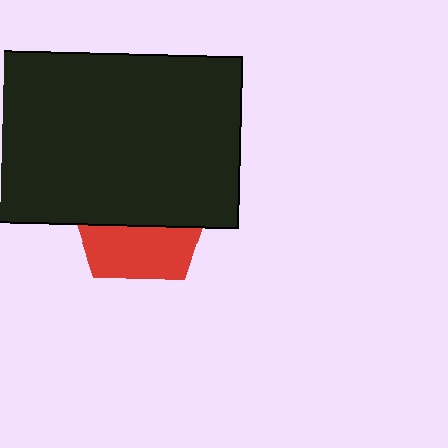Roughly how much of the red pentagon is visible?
A small part of it is visible (roughly 39%).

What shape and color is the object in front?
The object in front is a black rectangle.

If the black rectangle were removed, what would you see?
You would see the complete red pentagon.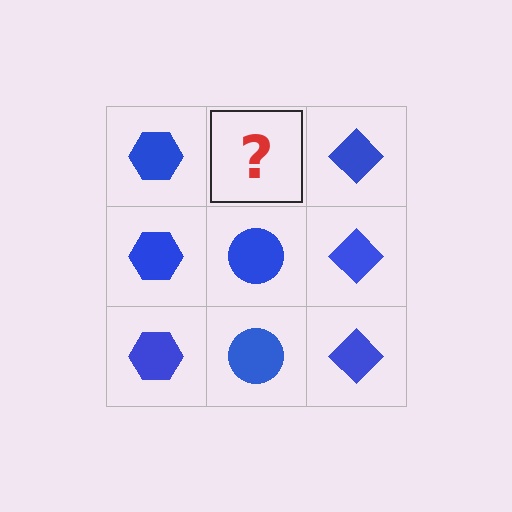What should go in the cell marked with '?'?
The missing cell should contain a blue circle.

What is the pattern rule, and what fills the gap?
The rule is that each column has a consistent shape. The gap should be filled with a blue circle.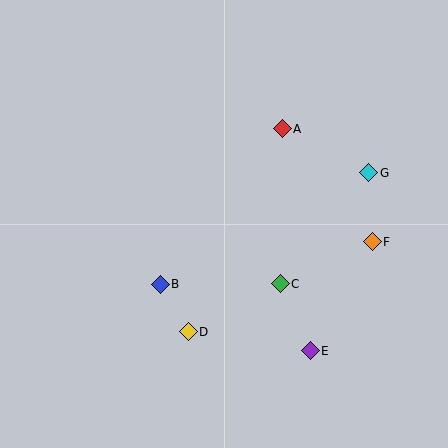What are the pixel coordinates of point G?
Point G is at (369, 173).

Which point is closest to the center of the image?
Point C at (280, 284) is closest to the center.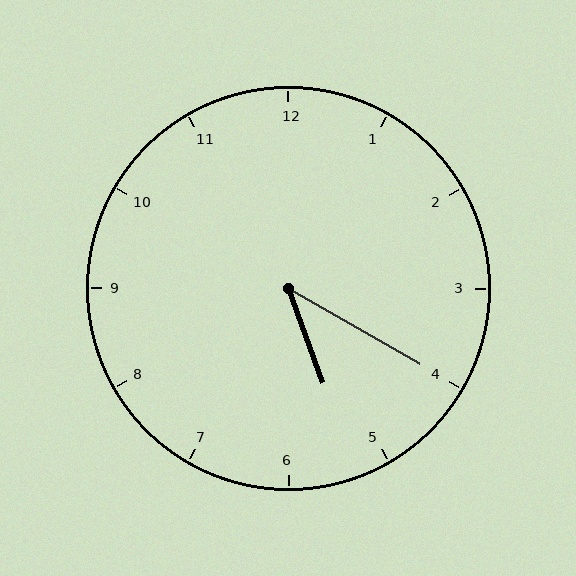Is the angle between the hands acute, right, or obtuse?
It is acute.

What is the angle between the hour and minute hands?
Approximately 40 degrees.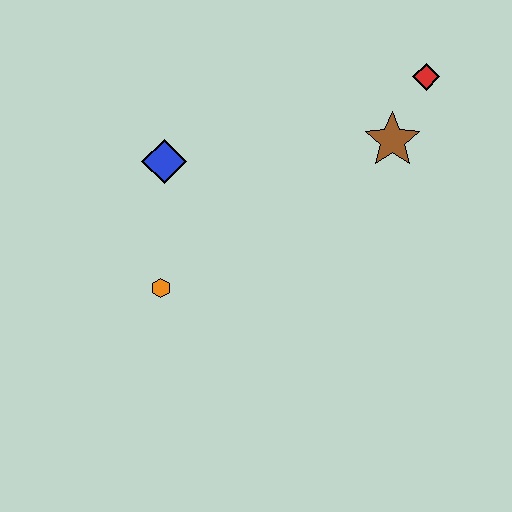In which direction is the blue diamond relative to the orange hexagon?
The blue diamond is above the orange hexagon.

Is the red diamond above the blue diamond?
Yes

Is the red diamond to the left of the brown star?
No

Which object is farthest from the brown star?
The orange hexagon is farthest from the brown star.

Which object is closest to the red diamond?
The brown star is closest to the red diamond.